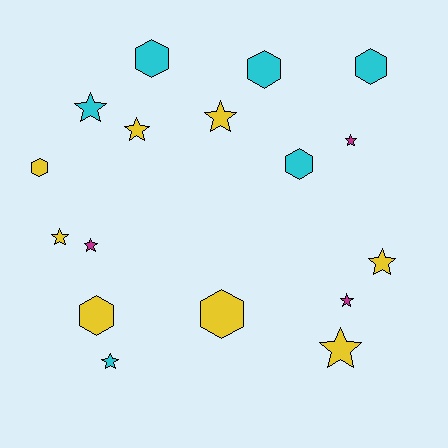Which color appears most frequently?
Yellow, with 8 objects.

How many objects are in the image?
There are 17 objects.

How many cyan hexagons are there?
There are 4 cyan hexagons.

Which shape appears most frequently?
Star, with 10 objects.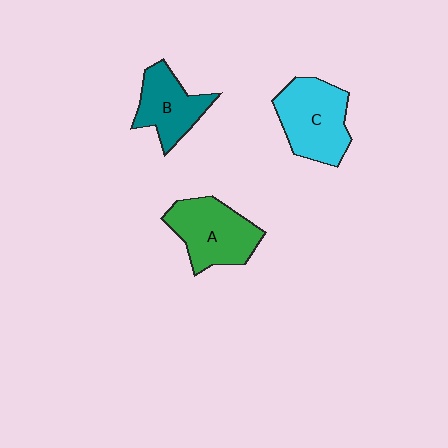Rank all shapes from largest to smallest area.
From largest to smallest: C (cyan), A (green), B (teal).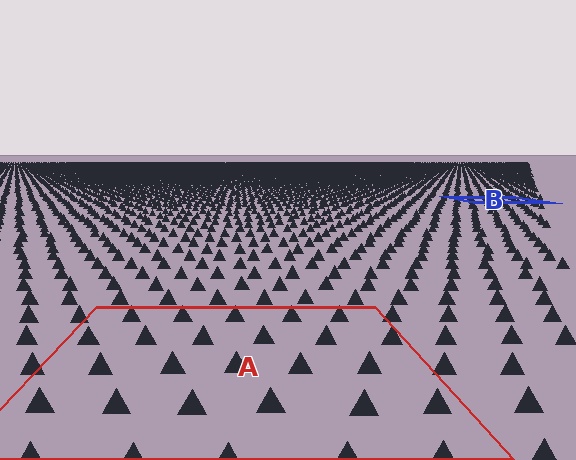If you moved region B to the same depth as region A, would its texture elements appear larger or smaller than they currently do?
They would appear larger. At a closer depth, the same texture elements are projected at a bigger on-screen size.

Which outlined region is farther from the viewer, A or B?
Region B is farther from the viewer — the texture elements inside it appear smaller and more densely packed.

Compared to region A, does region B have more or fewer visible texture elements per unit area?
Region B has more texture elements per unit area — they are packed more densely because it is farther away.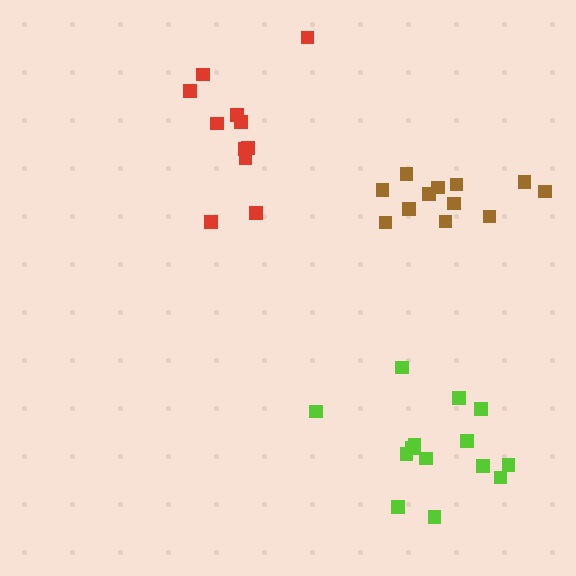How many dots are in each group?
Group 1: 11 dots, Group 2: 14 dots, Group 3: 12 dots (37 total).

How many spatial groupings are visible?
There are 3 spatial groupings.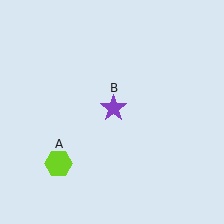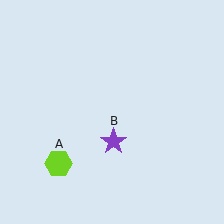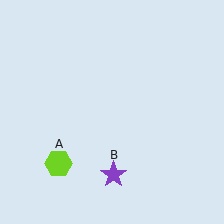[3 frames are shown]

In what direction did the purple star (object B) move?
The purple star (object B) moved down.